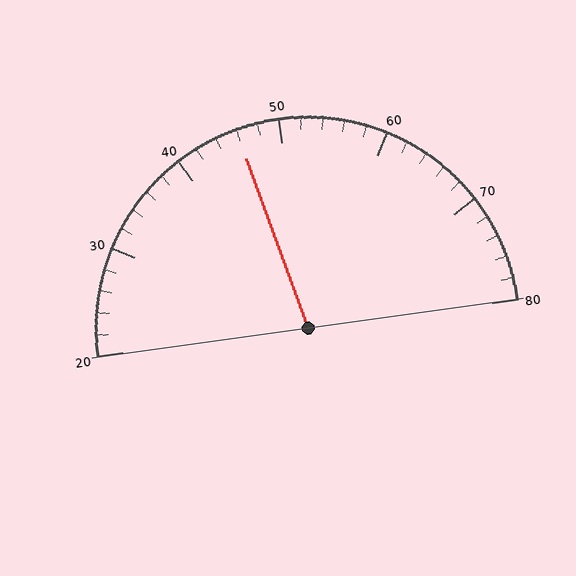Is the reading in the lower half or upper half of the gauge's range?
The reading is in the lower half of the range (20 to 80).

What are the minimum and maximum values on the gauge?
The gauge ranges from 20 to 80.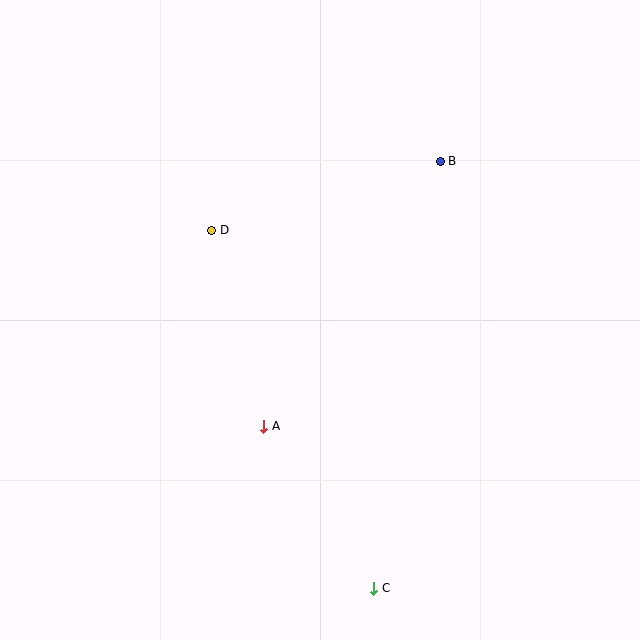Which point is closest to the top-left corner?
Point D is closest to the top-left corner.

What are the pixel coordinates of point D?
Point D is at (212, 230).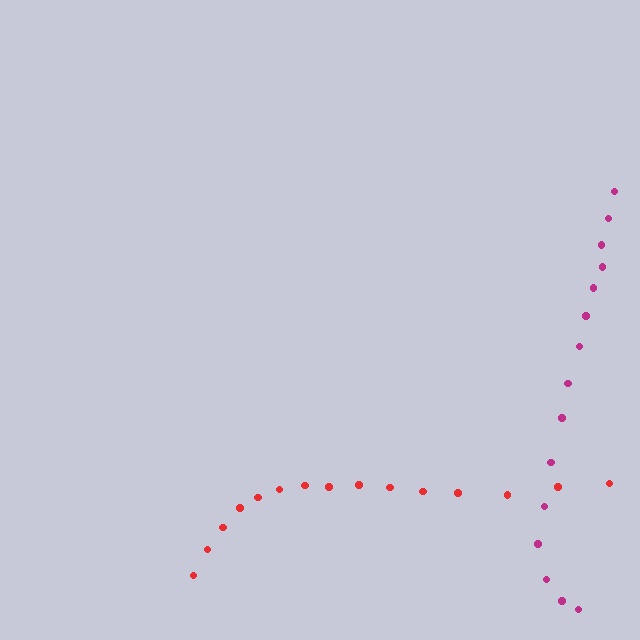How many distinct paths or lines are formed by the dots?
There are 2 distinct paths.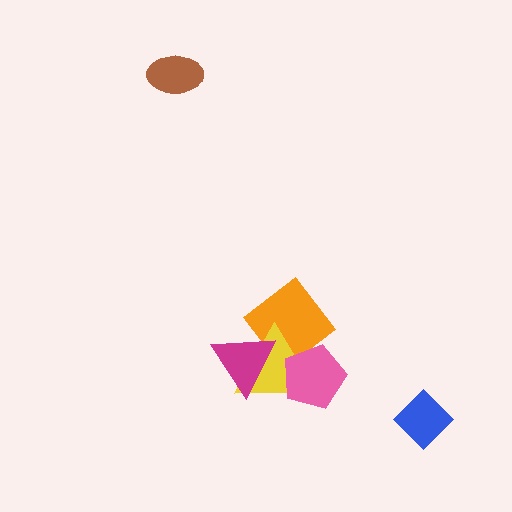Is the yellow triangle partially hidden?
Yes, it is partially covered by another shape.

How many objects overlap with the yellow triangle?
3 objects overlap with the yellow triangle.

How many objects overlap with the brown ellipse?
0 objects overlap with the brown ellipse.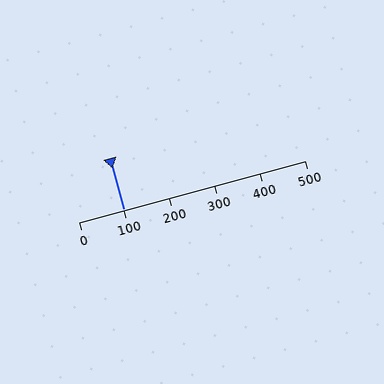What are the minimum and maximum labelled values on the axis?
The axis runs from 0 to 500.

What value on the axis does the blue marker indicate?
The marker indicates approximately 100.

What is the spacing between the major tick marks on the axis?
The major ticks are spaced 100 apart.